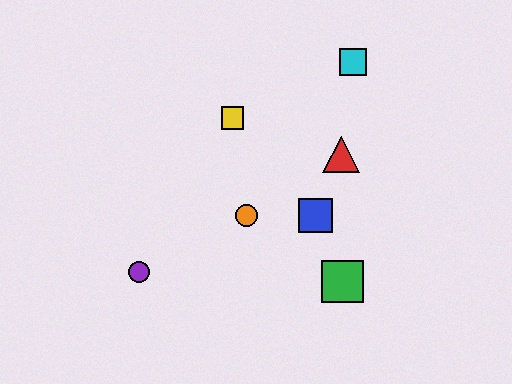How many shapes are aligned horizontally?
2 shapes (the blue square, the orange circle) are aligned horizontally.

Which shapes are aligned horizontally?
The blue square, the orange circle are aligned horizontally.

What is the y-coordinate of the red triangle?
The red triangle is at y≈155.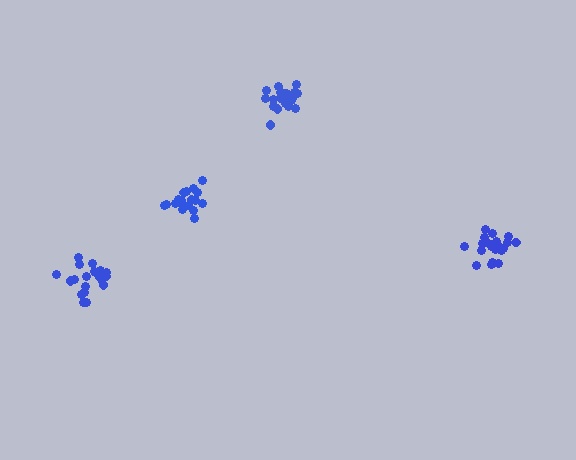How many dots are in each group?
Group 1: 21 dots, Group 2: 18 dots, Group 3: 20 dots, Group 4: 20 dots (79 total).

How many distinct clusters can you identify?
There are 4 distinct clusters.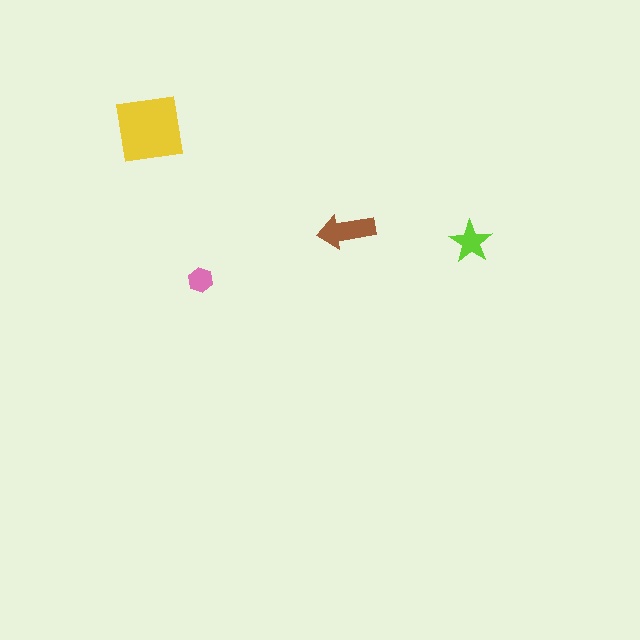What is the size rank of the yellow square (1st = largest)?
1st.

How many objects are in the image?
There are 4 objects in the image.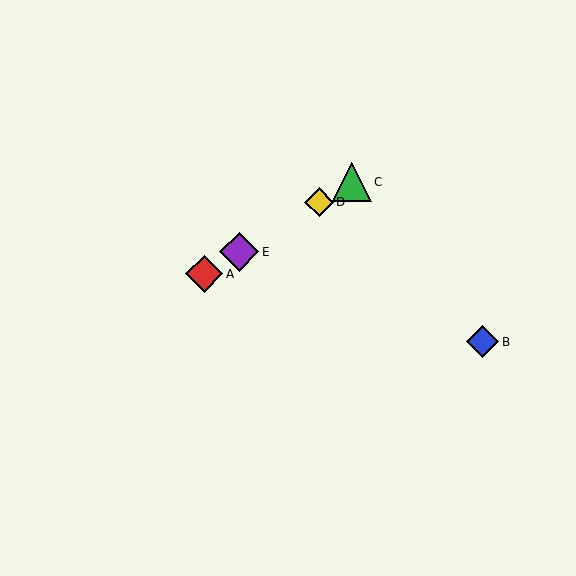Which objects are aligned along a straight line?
Objects A, C, D, E are aligned along a straight line.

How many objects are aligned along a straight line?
4 objects (A, C, D, E) are aligned along a straight line.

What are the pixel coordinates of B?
Object B is at (483, 342).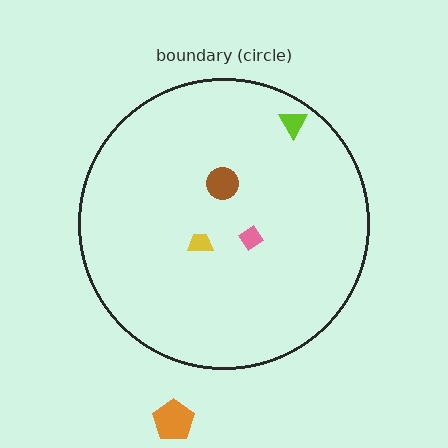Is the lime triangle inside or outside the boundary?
Inside.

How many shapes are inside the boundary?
4 inside, 1 outside.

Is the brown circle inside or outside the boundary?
Inside.